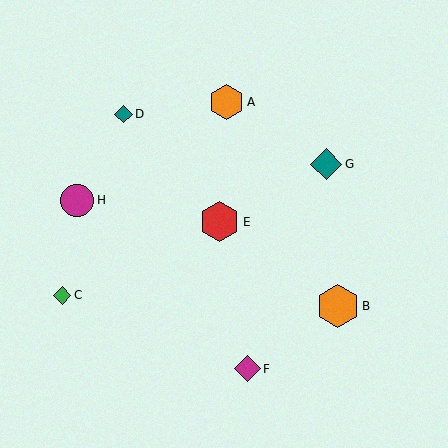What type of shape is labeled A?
Shape A is an orange hexagon.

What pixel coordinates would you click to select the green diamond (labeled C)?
Click at (62, 295) to select the green diamond C.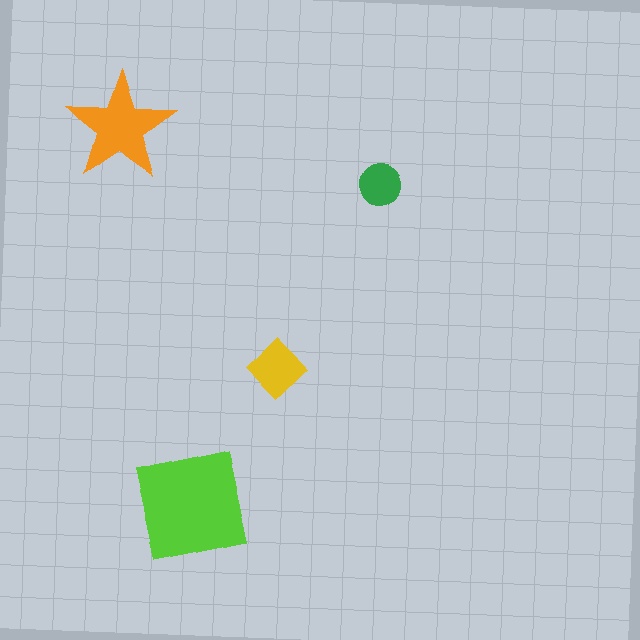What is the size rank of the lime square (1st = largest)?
1st.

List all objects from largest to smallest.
The lime square, the orange star, the yellow diamond, the green circle.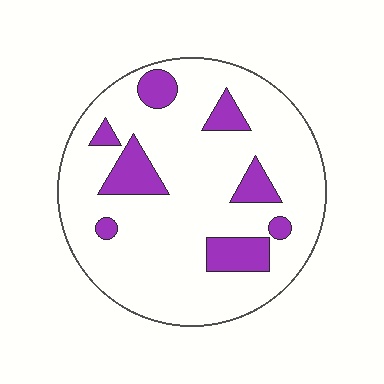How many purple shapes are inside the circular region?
8.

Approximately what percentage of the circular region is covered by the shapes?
Approximately 15%.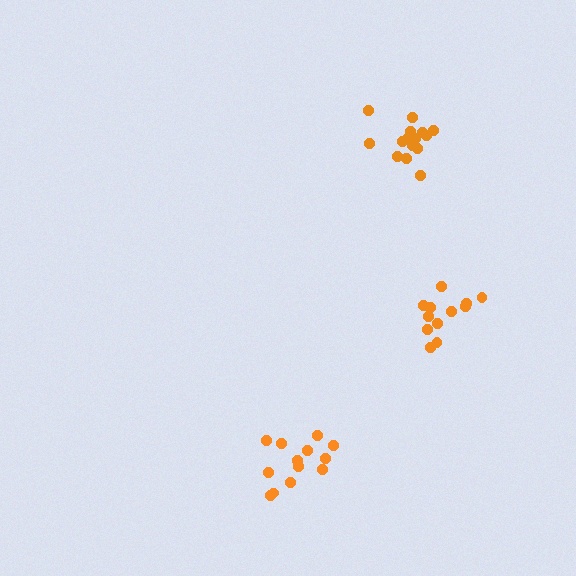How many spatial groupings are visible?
There are 3 spatial groupings.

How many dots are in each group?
Group 1: 15 dots, Group 2: 13 dots, Group 3: 12 dots (40 total).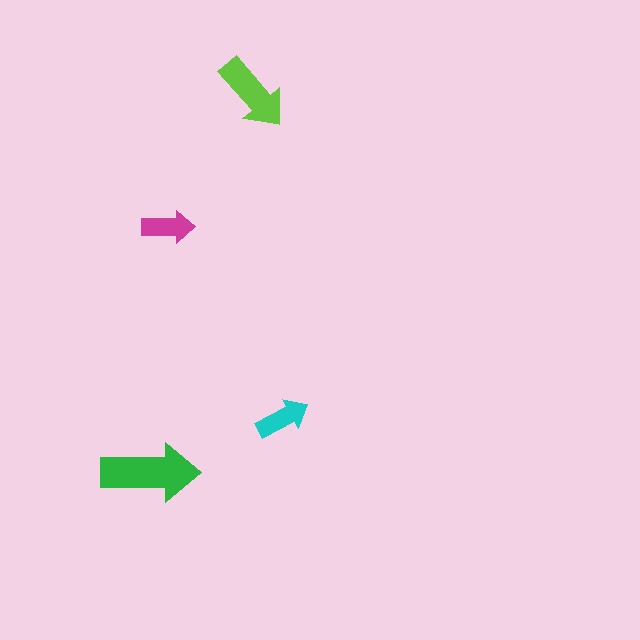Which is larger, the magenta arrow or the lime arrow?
The lime one.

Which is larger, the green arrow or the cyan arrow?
The green one.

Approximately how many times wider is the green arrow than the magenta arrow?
About 2 times wider.